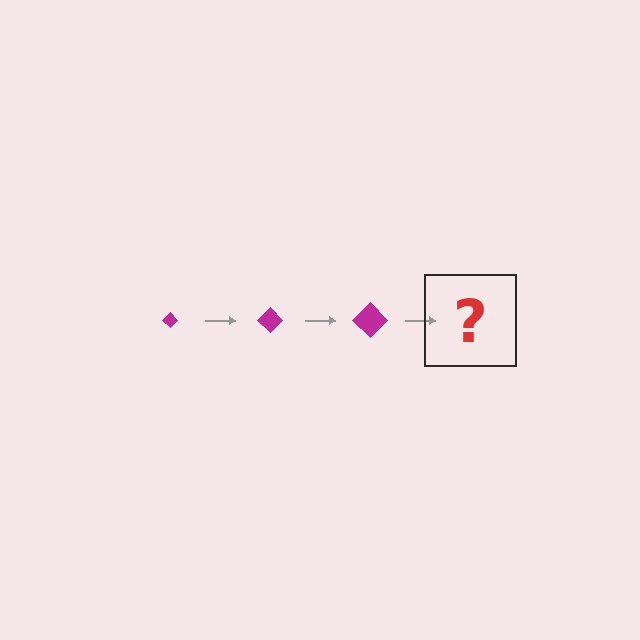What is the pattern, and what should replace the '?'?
The pattern is that the diamond gets progressively larger each step. The '?' should be a magenta diamond, larger than the previous one.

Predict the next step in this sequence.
The next step is a magenta diamond, larger than the previous one.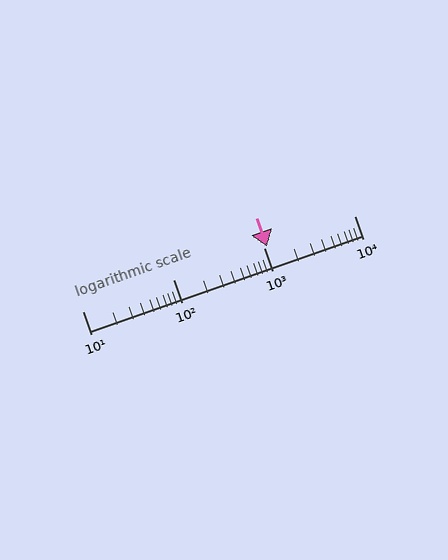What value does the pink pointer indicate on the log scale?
The pointer indicates approximately 1100.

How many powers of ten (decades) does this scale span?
The scale spans 3 decades, from 10 to 10000.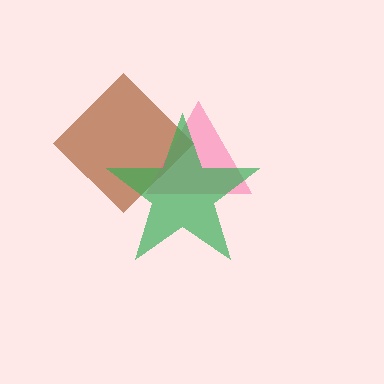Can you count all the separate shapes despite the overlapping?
Yes, there are 3 separate shapes.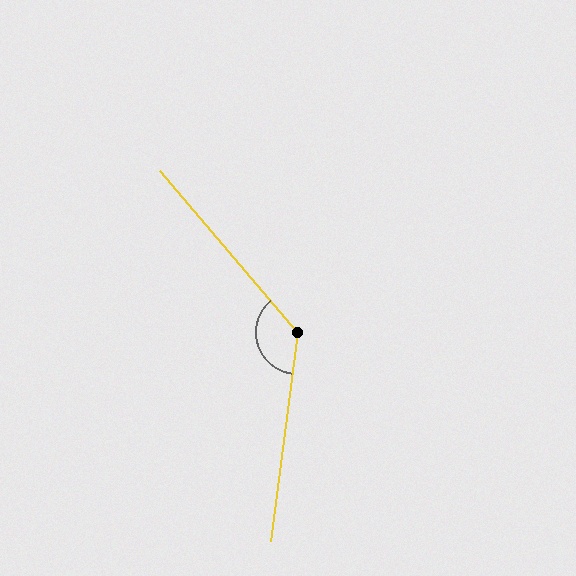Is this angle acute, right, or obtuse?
It is obtuse.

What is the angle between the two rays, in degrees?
Approximately 132 degrees.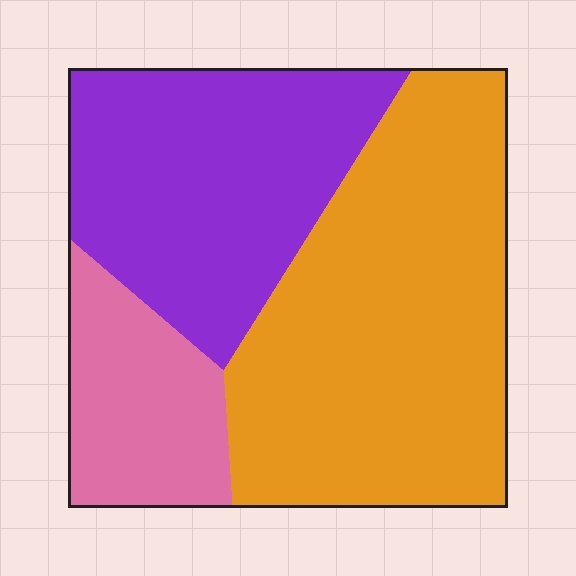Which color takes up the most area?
Orange, at roughly 50%.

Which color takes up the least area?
Pink, at roughly 15%.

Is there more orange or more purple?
Orange.